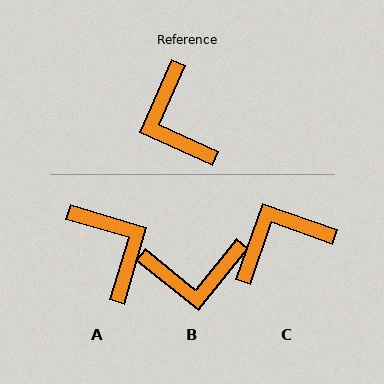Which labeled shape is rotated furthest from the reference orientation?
A, about 172 degrees away.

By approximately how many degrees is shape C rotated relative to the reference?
Approximately 85 degrees clockwise.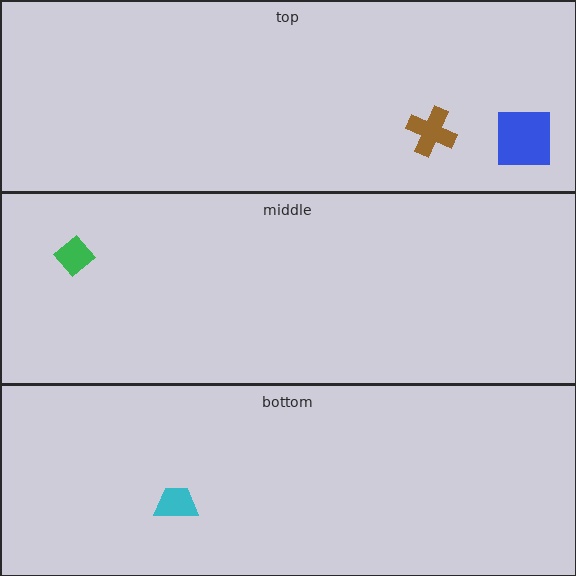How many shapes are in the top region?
2.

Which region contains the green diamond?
The middle region.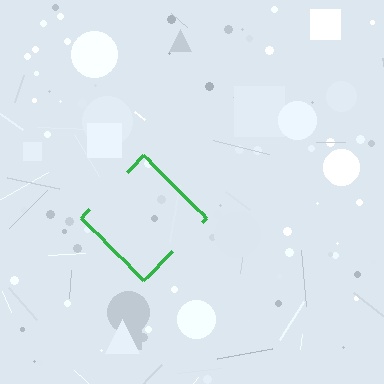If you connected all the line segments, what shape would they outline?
They would outline a diamond.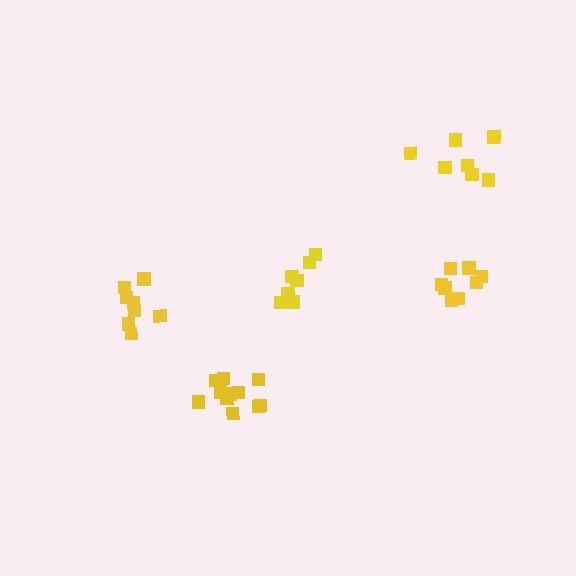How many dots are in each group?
Group 1: 8 dots, Group 2: 7 dots, Group 3: 7 dots, Group 4: 8 dots, Group 5: 11 dots (41 total).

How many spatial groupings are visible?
There are 5 spatial groupings.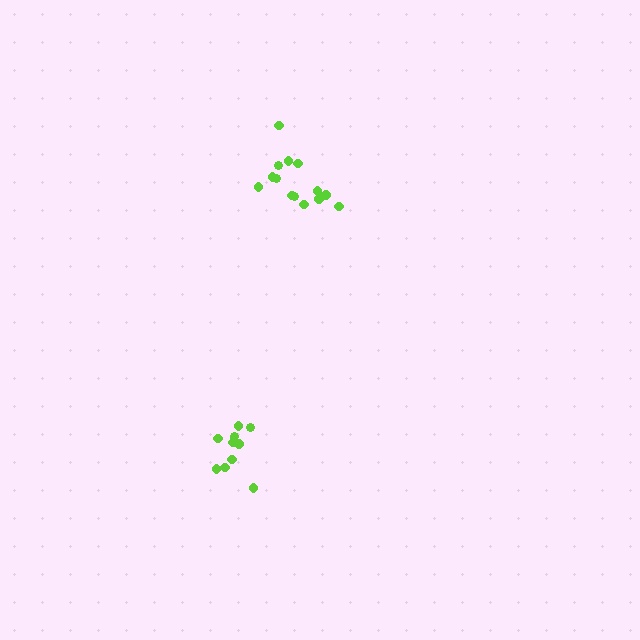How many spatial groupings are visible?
There are 2 spatial groupings.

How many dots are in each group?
Group 1: 14 dots, Group 2: 11 dots (25 total).